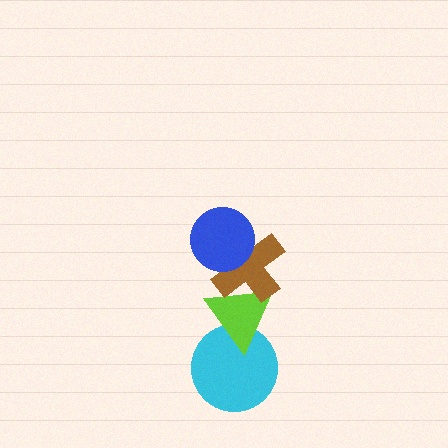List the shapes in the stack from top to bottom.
From top to bottom: the blue circle, the brown cross, the lime triangle, the cyan circle.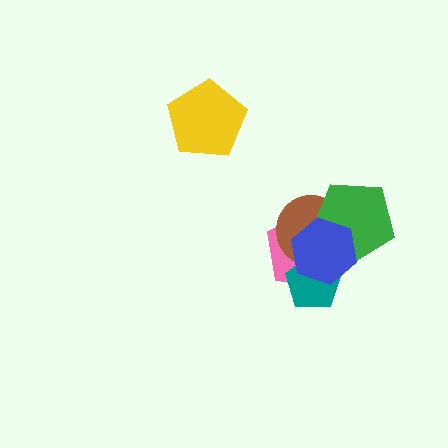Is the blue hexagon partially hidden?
No, no other shape covers it.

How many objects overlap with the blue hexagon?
4 objects overlap with the blue hexagon.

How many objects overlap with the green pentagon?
3 objects overlap with the green pentagon.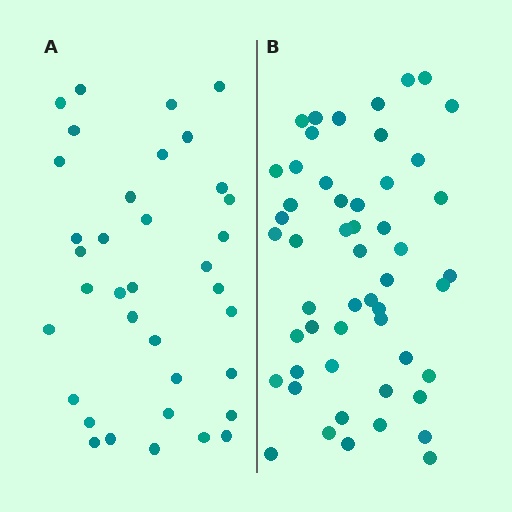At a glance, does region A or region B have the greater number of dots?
Region B (the right region) has more dots.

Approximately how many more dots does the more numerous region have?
Region B has approximately 15 more dots than region A.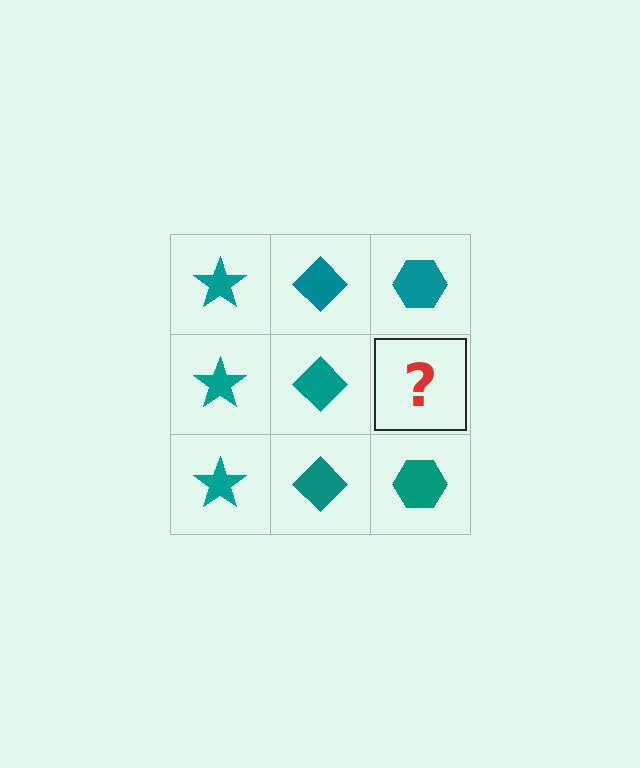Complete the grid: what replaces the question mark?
The question mark should be replaced with a teal hexagon.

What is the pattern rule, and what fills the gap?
The rule is that each column has a consistent shape. The gap should be filled with a teal hexagon.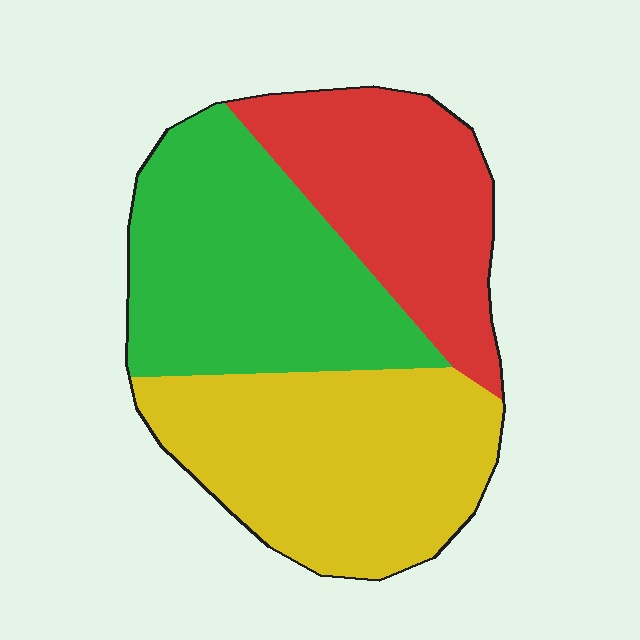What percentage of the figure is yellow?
Yellow covers about 35% of the figure.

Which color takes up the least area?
Red, at roughly 30%.